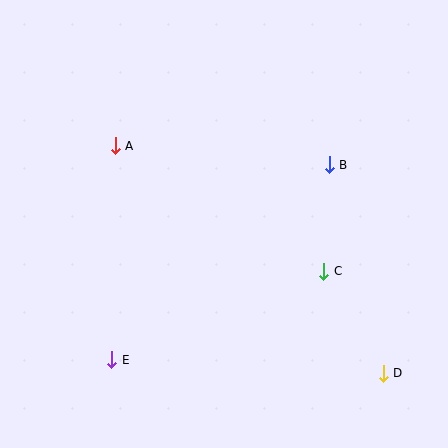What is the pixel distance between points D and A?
The distance between D and A is 351 pixels.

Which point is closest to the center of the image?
Point C at (324, 271) is closest to the center.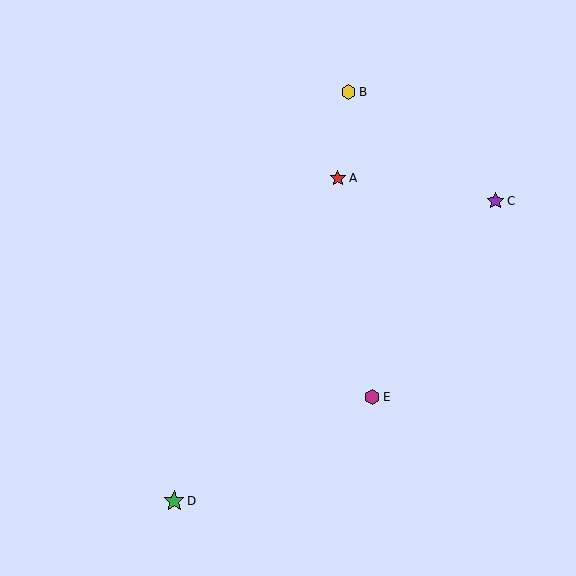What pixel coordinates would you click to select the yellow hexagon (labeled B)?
Click at (349, 92) to select the yellow hexagon B.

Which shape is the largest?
The green star (labeled D) is the largest.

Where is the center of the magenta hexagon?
The center of the magenta hexagon is at (372, 397).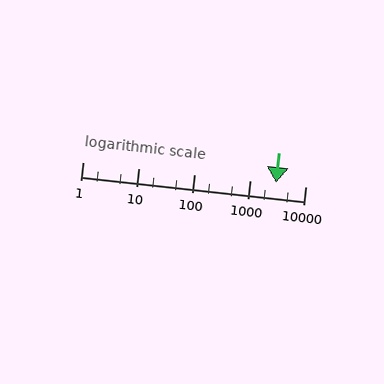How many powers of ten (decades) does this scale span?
The scale spans 4 decades, from 1 to 10000.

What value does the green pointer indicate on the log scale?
The pointer indicates approximately 3000.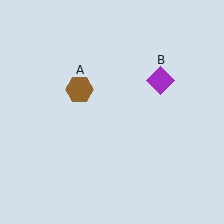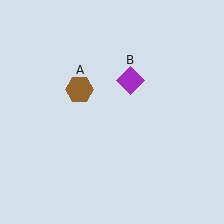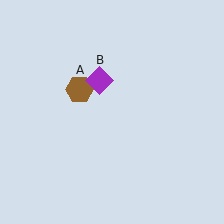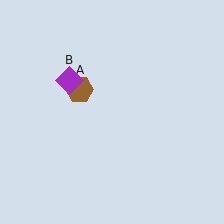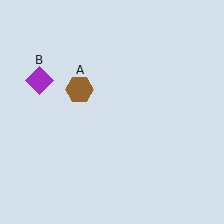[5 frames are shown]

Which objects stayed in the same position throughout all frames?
Brown hexagon (object A) remained stationary.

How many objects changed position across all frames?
1 object changed position: purple diamond (object B).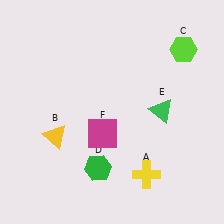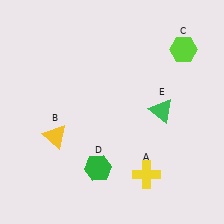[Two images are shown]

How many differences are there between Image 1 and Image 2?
There is 1 difference between the two images.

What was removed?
The magenta square (F) was removed in Image 2.